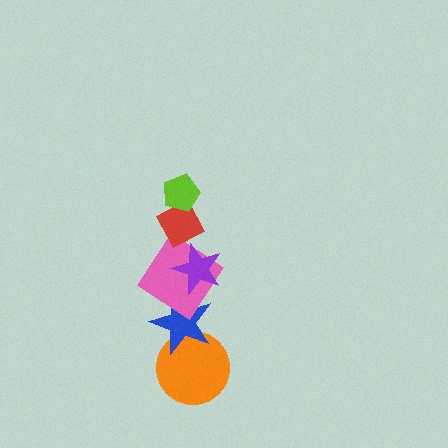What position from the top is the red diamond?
The red diamond is 2nd from the top.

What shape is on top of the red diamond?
The lime pentagon is on top of the red diamond.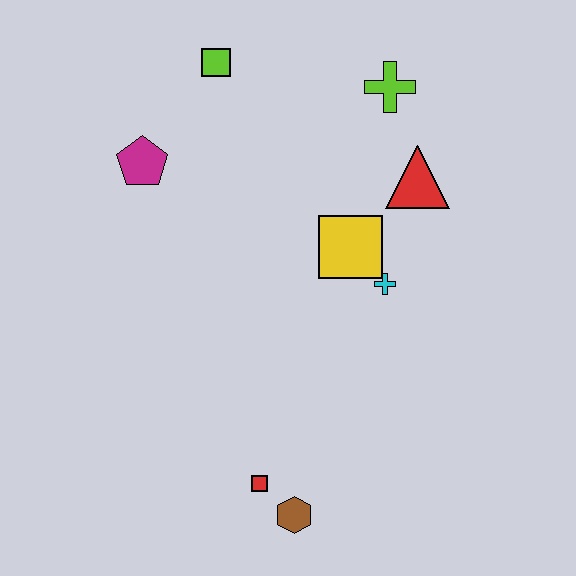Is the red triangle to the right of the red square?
Yes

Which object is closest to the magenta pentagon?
The lime square is closest to the magenta pentagon.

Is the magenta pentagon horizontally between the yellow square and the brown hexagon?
No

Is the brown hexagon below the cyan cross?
Yes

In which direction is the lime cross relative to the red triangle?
The lime cross is above the red triangle.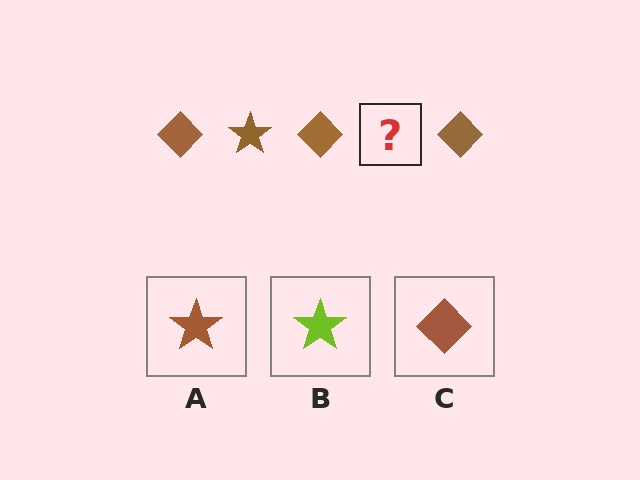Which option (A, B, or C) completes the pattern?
A.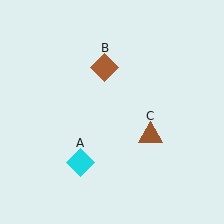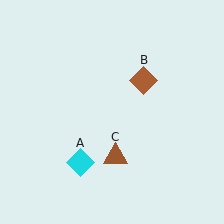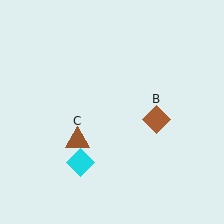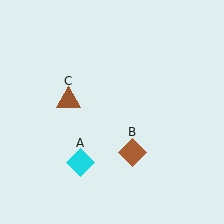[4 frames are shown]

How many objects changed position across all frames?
2 objects changed position: brown diamond (object B), brown triangle (object C).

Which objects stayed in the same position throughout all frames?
Cyan diamond (object A) remained stationary.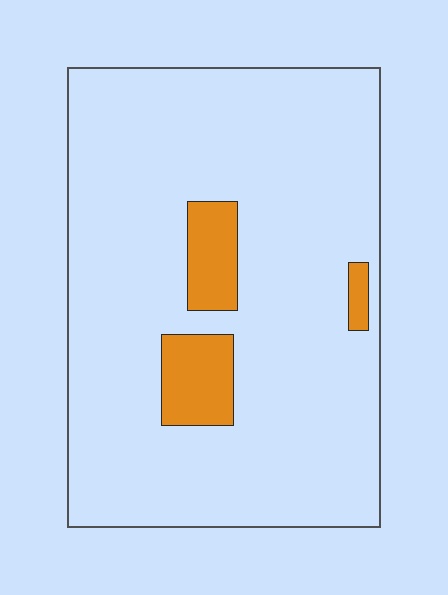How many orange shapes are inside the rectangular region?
3.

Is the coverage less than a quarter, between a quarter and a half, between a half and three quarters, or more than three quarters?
Less than a quarter.